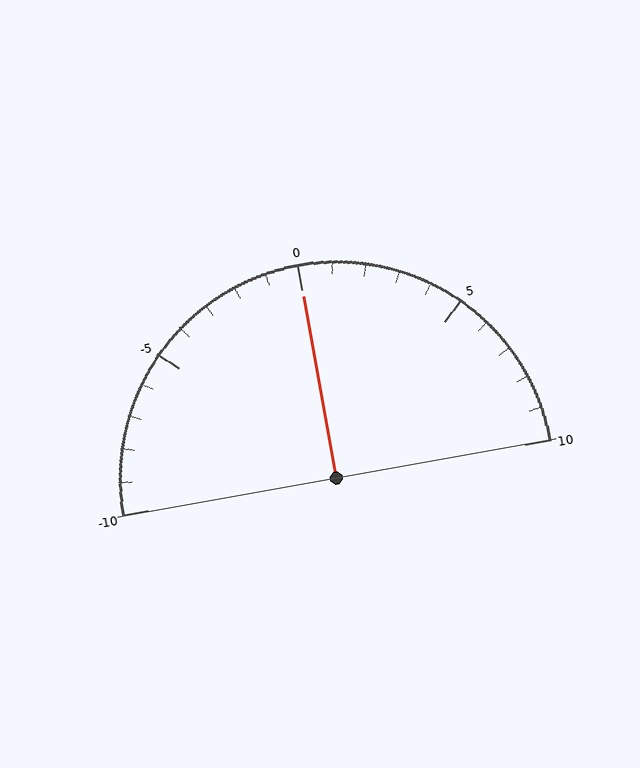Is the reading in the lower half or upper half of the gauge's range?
The reading is in the upper half of the range (-10 to 10).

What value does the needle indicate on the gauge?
The needle indicates approximately 0.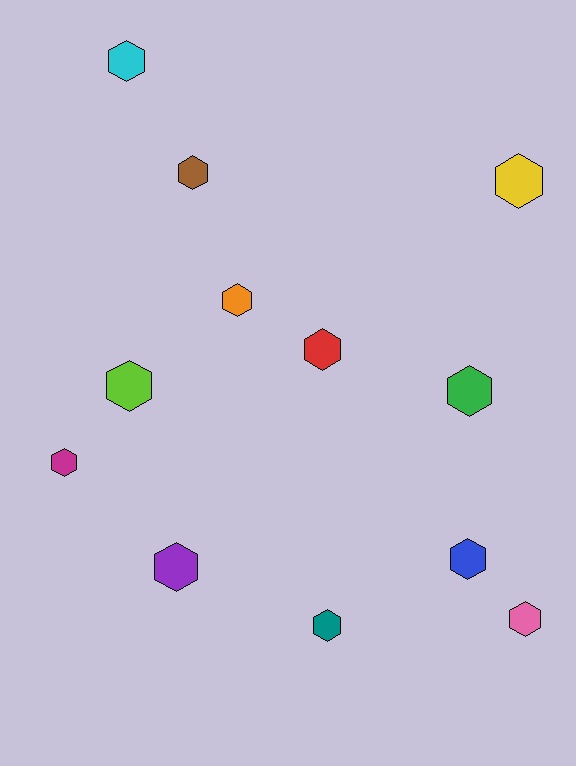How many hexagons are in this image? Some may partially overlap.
There are 12 hexagons.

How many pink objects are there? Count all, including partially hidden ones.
There is 1 pink object.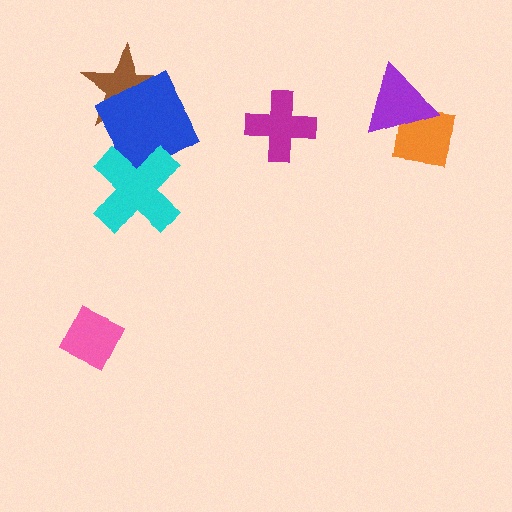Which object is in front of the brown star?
The blue square is in front of the brown star.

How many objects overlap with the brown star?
1 object overlaps with the brown star.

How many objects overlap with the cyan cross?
1 object overlaps with the cyan cross.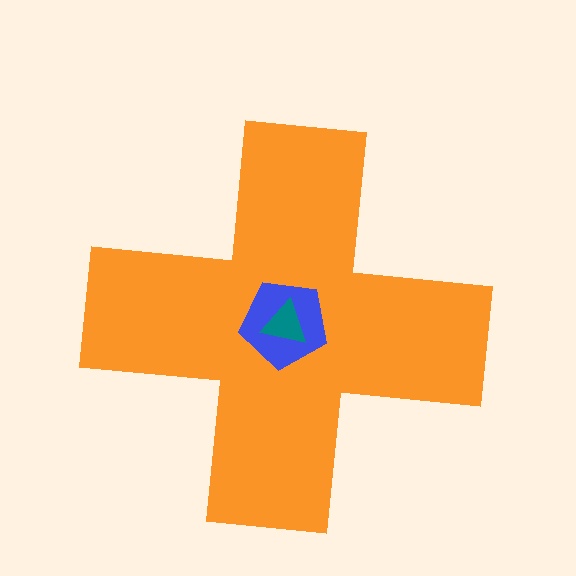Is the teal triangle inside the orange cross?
Yes.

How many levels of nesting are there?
3.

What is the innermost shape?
The teal triangle.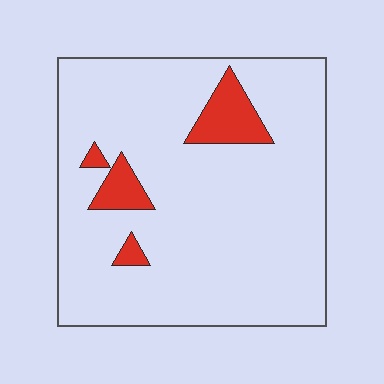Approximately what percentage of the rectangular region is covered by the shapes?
Approximately 10%.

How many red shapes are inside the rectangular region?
4.